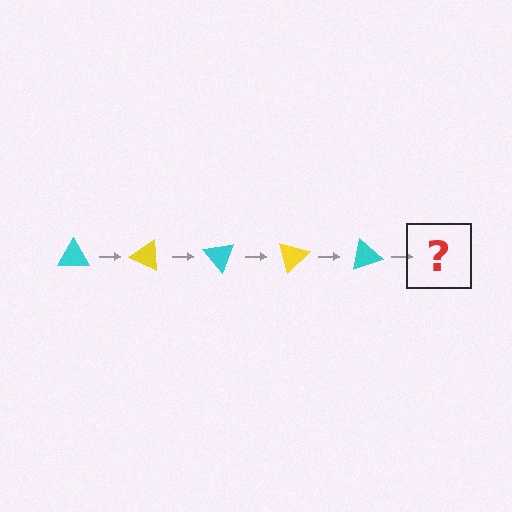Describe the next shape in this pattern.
It should be a yellow triangle, rotated 125 degrees from the start.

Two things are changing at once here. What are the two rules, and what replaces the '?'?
The two rules are that it rotates 25 degrees each step and the color cycles through cyan and yellow. The '?' should be a yellow triangle, rotated 125 degrees from the start.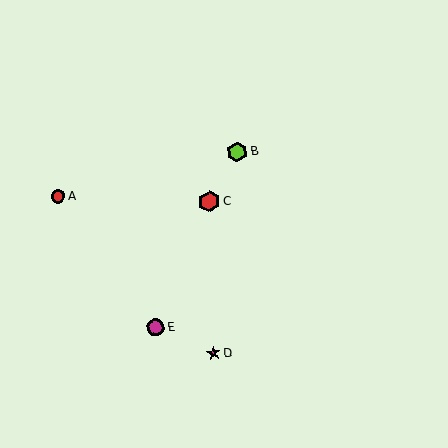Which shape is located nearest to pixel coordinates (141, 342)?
The magenta circle (labeled E) at (156, 328) is nearest to that location.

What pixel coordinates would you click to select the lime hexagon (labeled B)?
Click at (237, 152) to select the lime hexagon B.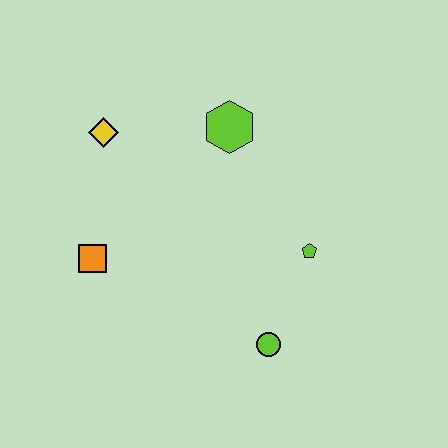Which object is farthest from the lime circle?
The yellow diamond is farthest from the lime circle.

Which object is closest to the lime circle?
The lime pentagon is closest to the lime circle.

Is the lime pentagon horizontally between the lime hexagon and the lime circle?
No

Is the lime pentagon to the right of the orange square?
Yes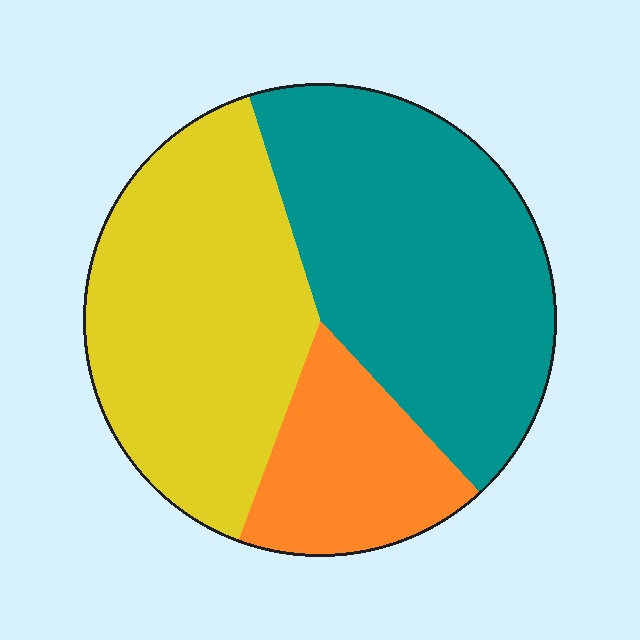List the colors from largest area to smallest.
From largest to smallest: teal, yellow, orange.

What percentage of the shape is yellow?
Yellow covers about 40% of the shape.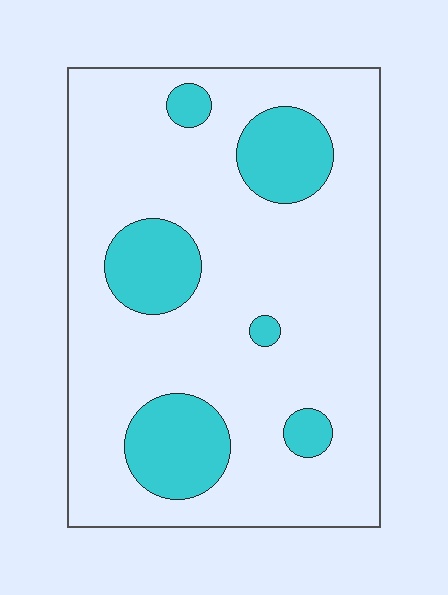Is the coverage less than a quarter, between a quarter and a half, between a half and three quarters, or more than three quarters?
Less than a quarter.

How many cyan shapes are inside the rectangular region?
6.